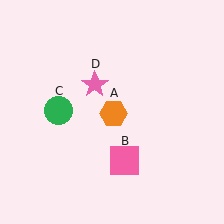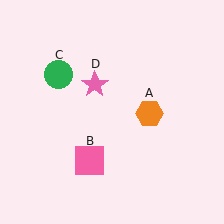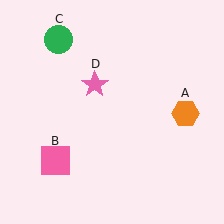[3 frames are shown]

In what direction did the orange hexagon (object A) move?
The orange hexagon (object A) moved right.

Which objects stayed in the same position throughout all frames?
Pink star (object D) remained stationary.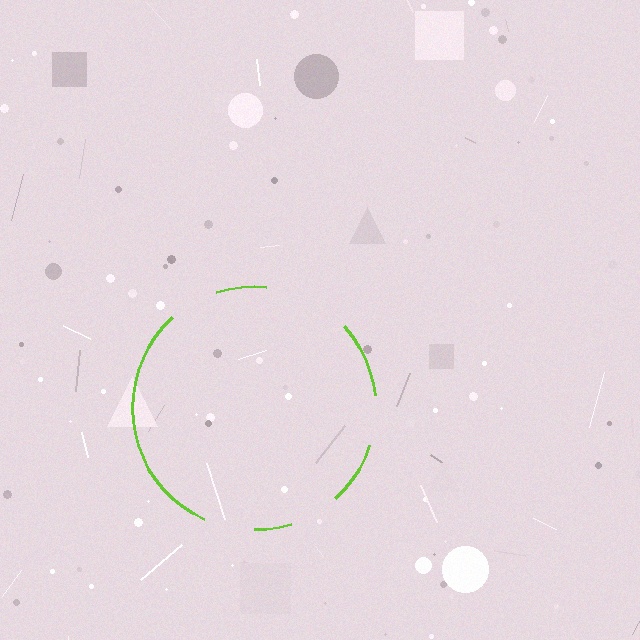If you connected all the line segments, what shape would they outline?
They would outline a circle.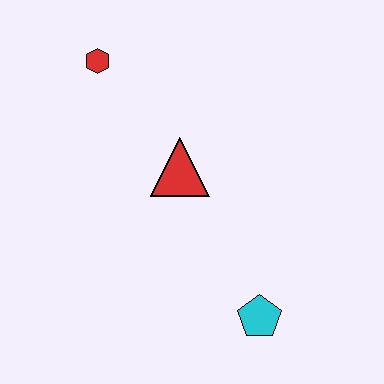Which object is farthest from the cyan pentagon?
The red hexagon is farthest from the cyan pentagon.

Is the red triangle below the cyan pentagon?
No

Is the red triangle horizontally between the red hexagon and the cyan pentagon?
Yes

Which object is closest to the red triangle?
The red hexagon is closest to the red triangle.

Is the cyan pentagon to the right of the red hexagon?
Yes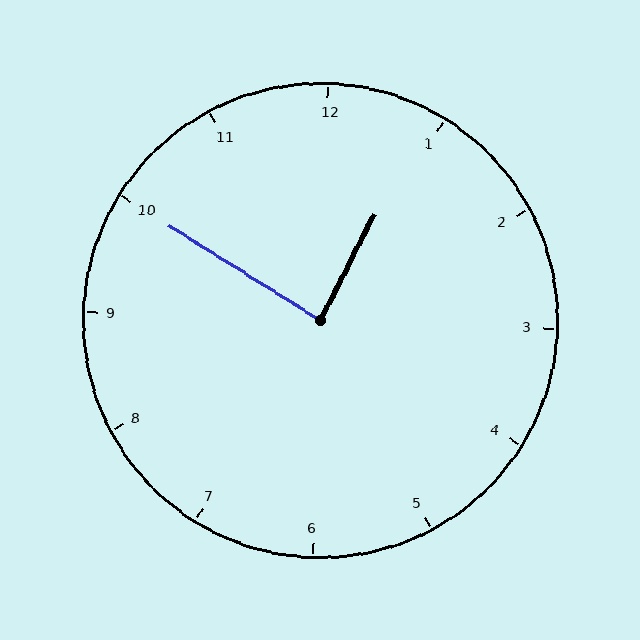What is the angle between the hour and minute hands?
Approximately 85 degrees.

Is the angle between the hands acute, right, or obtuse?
It is right.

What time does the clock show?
12:50.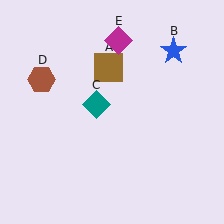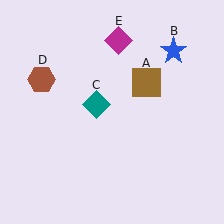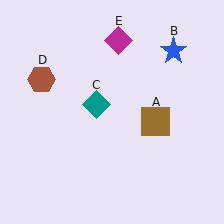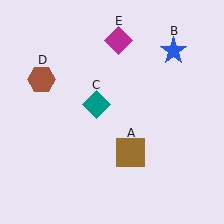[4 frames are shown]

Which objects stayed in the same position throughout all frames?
Blue star (object B) and teal diamond (object C) and brown hexagon (object D) and magenta diamond (object E) remained stationary.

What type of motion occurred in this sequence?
The brown square (object A) rotated clockwise around the center of the scene.